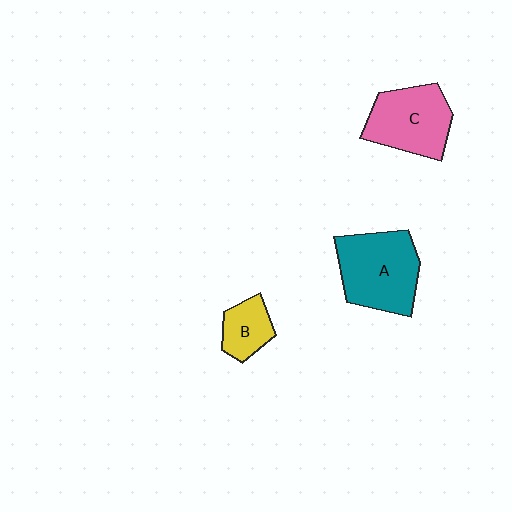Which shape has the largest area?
Shape A (teal).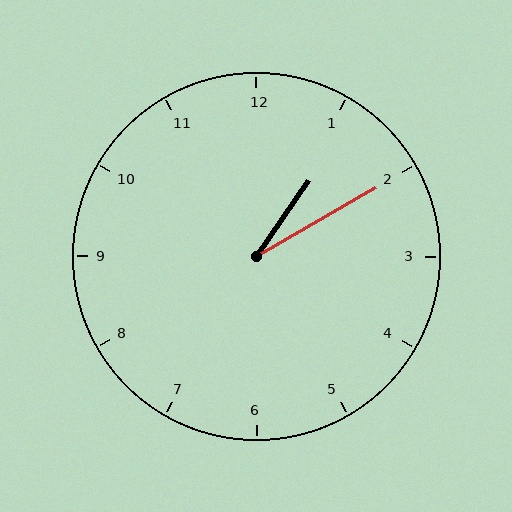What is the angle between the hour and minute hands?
Approximately 25 degrees.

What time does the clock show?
1:10.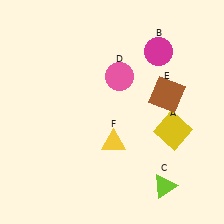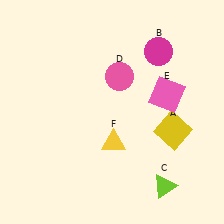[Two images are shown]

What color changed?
The square (E) changed from brown in Image 1 to pink in Image 2.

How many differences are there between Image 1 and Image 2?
There is 1 difference between the two images.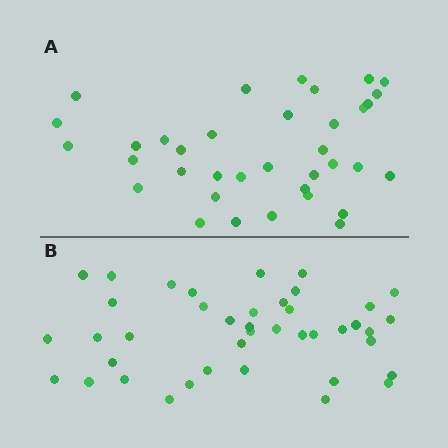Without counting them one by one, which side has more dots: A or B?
Region B (the bottom region) has more dots.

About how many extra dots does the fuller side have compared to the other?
Region B has about 5 more dots than region A.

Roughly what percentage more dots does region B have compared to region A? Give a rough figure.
About 15% more.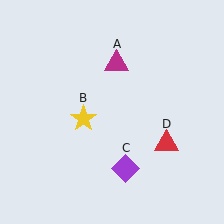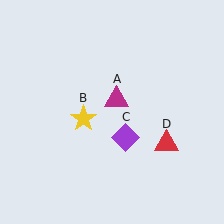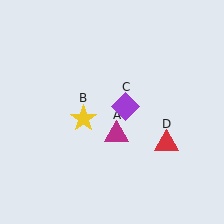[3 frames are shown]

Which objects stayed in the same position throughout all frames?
Yellow star (object B) and red triangle (object D) remained stationary.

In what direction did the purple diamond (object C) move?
The purple diamond (object C) moved up.